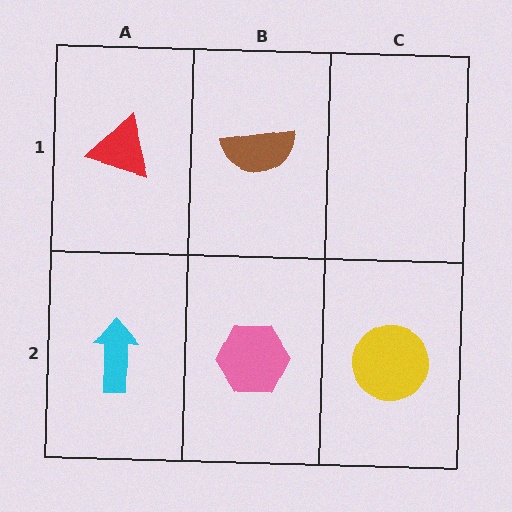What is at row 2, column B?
A pink hexagon.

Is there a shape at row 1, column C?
No, that cell is empty.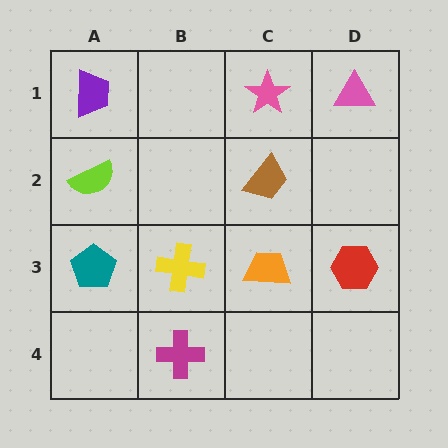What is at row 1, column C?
A pink star.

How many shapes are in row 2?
2 shapes.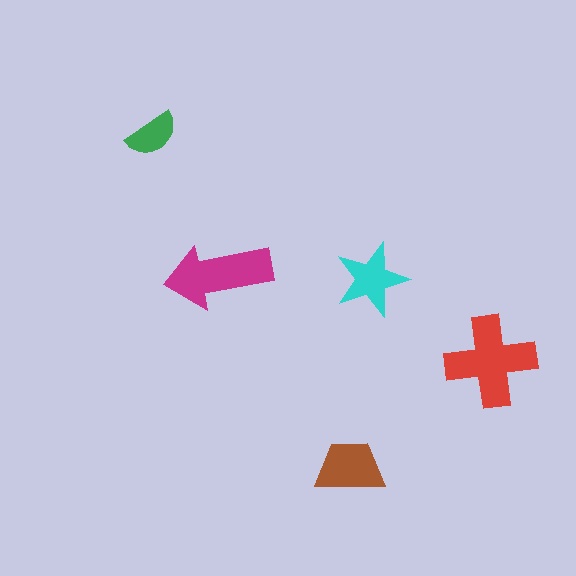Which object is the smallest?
The green semicircle.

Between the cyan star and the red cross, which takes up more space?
The red cross.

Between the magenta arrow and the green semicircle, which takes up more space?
The magenta arrow.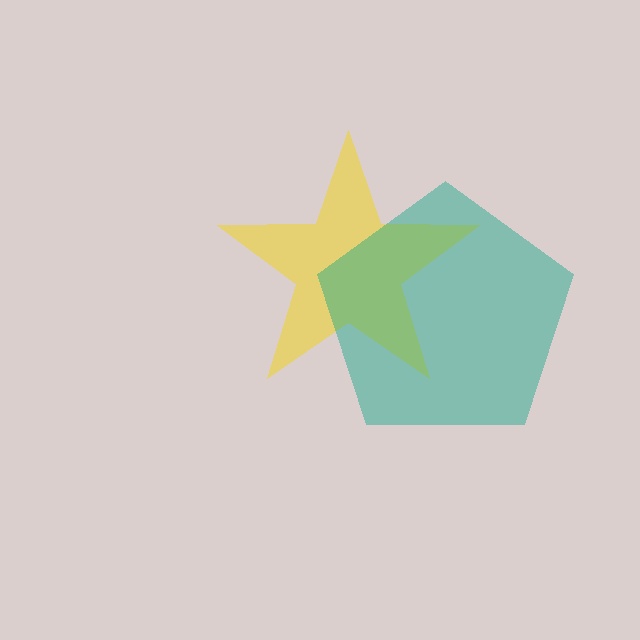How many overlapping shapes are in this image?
There are 2 overlapping shapes in the image.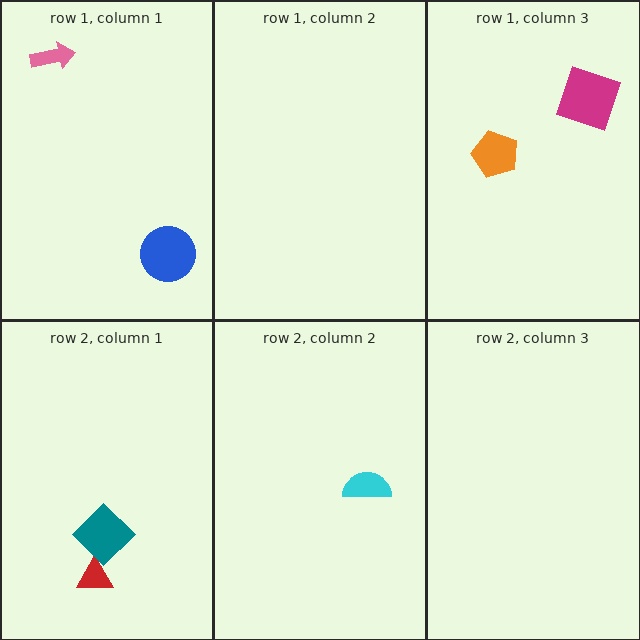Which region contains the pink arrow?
The row 1, column 1 region.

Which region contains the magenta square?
The row 1, column 3 region.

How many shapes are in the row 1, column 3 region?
2.